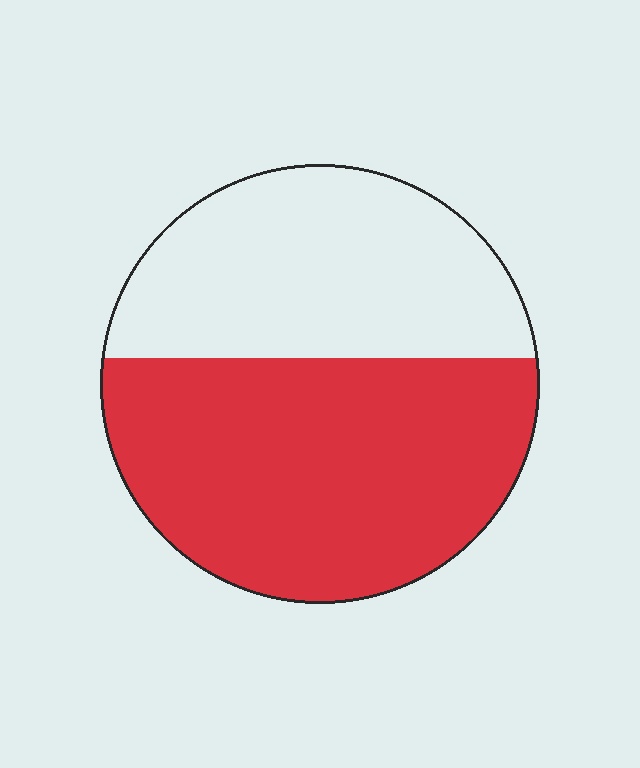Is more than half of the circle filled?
Yes.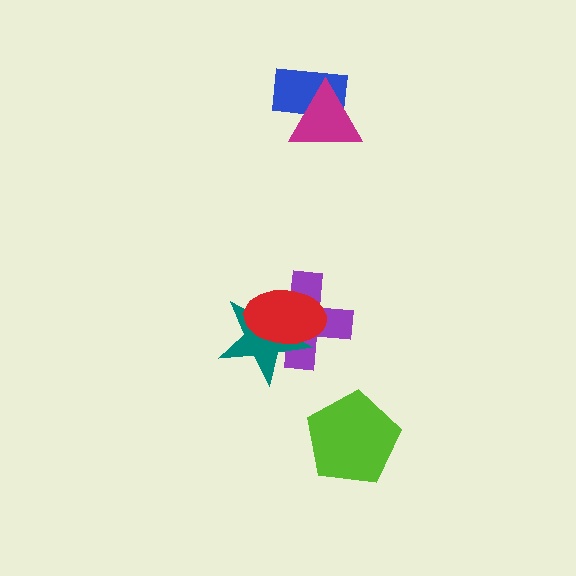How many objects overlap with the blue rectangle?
1 object overlaps with the blue rectangle.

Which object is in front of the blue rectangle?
The magenta triangle is in front of the blue rectangle.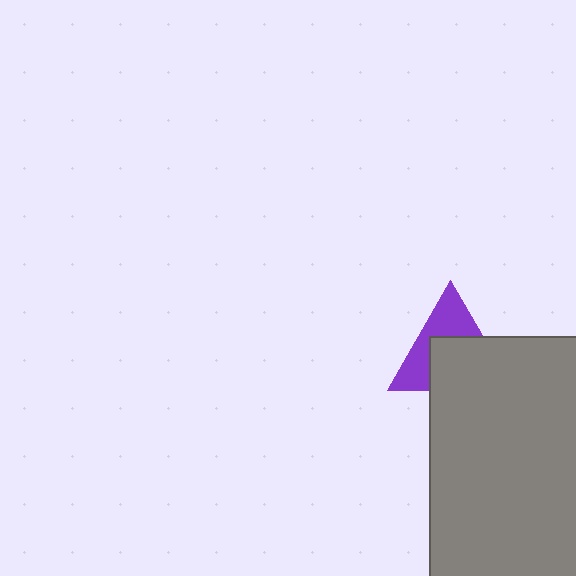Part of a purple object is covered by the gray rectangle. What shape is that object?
It is a triangle.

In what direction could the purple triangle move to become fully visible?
The purple triangle could move up. That would shift it out from behind the gray rectangle entirely.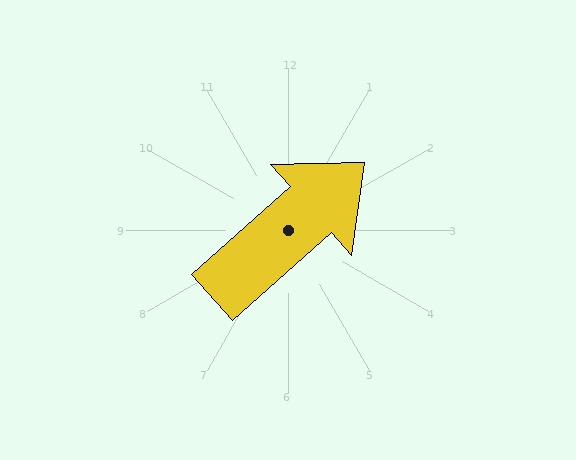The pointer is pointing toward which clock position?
Roughly 2 o'clock.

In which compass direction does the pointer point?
Northeast.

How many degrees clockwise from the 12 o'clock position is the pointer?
Approximately 48 degrees.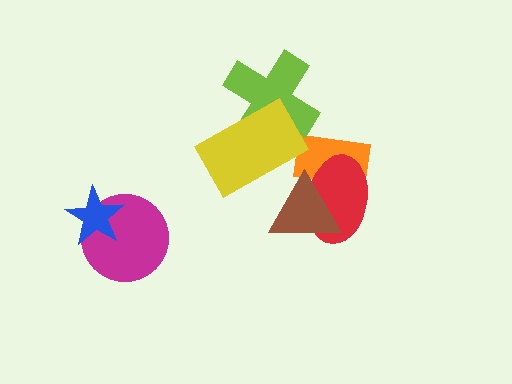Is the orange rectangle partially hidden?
Yes, it is partially covered by another shape.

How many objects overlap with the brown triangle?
2 objects overlap with the brown triangle.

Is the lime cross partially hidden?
Yes, it is partially covered by another shape.